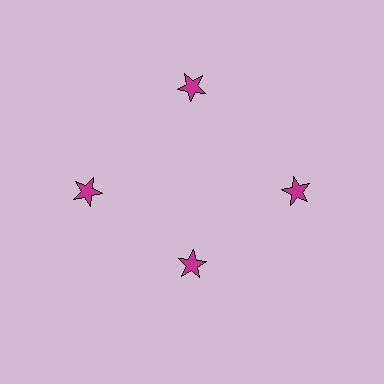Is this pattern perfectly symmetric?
No. The 4 magenta stars are arranged in a ring, but one element near the 6 o'clock position is pulled inward toward the center, breaking the 4-fold rotational symmetry.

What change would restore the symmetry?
The symmetry would be restored by moving it outward, back onto the ring so that all 4 stars sit at equal angles and equal distance from the center.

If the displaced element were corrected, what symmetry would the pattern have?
It would have 4-fold rotational symmetry — the pattern would map onto itself every 90 degrees.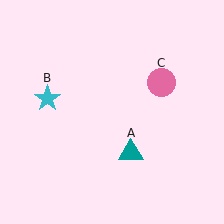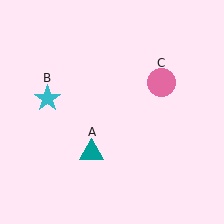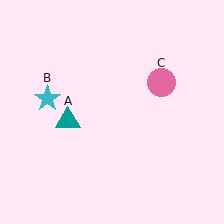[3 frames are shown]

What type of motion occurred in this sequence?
The teal triangle (object A) rotated clockwise around the center of the scene.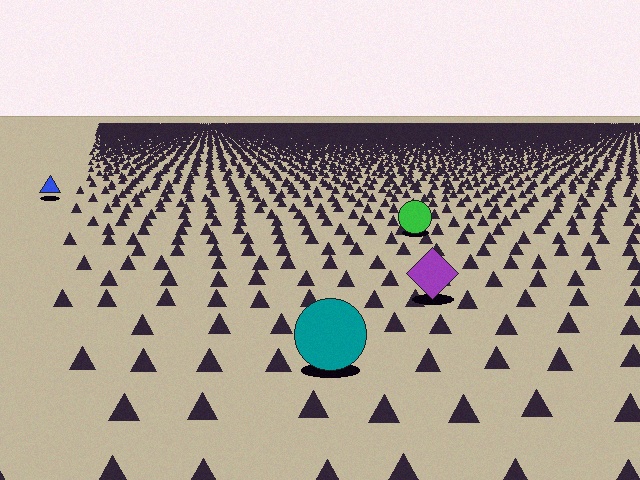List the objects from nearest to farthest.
From nearest to farthest: the teal circle, the purple diamond, the green circle, the blue triangle.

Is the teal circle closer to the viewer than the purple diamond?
Yes. The teal circle is closer — you can tell from the texture gradient: the ground texture is coarser near it.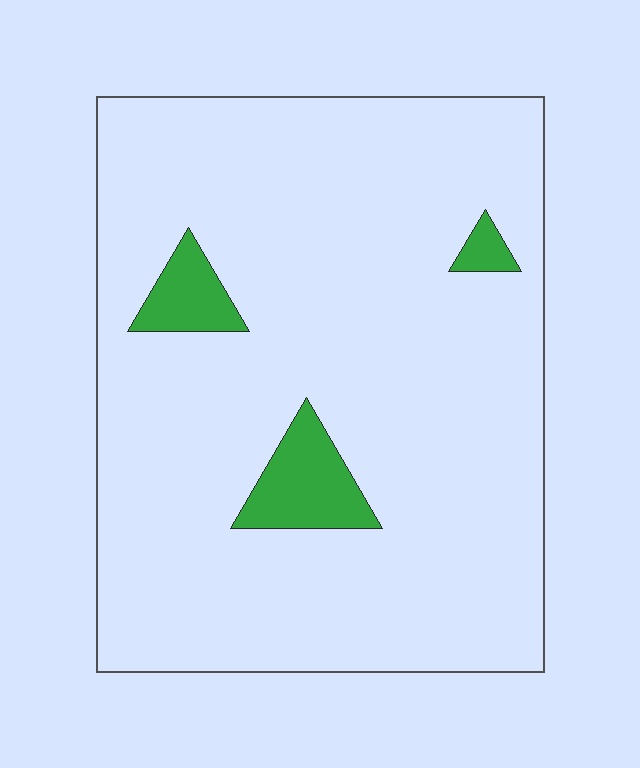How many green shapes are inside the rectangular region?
3.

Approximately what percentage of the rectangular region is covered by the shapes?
Approximately 5%.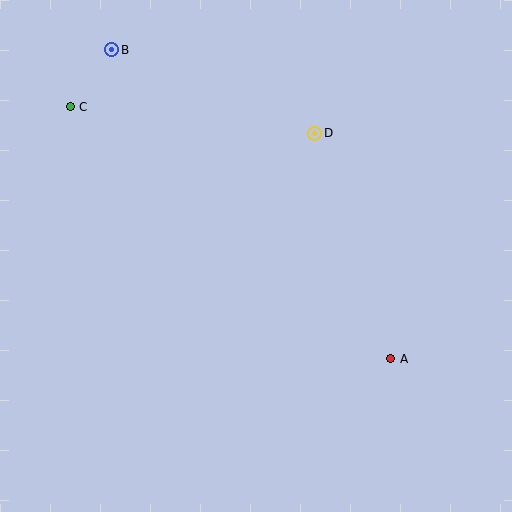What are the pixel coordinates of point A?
Point A is at (391, 359).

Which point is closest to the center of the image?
Point D at (315, 133) is closest to the center.